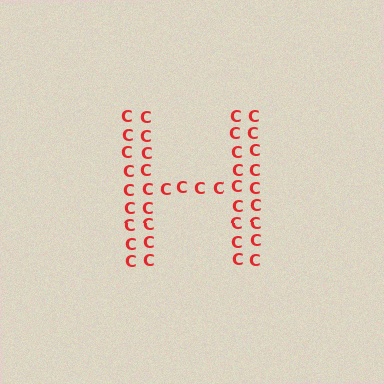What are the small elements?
The small elements are letter C's.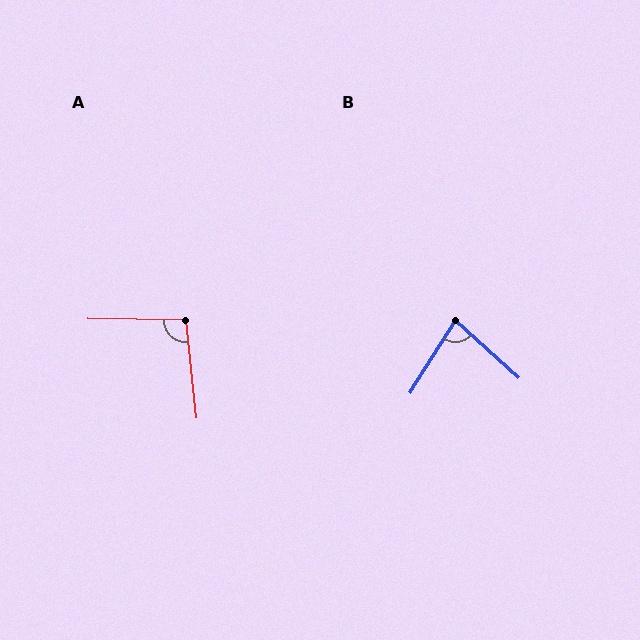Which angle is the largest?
A, at approximately 97 degrees.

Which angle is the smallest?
B, at approximately 79 degrees.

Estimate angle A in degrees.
Approximately 97 degrees.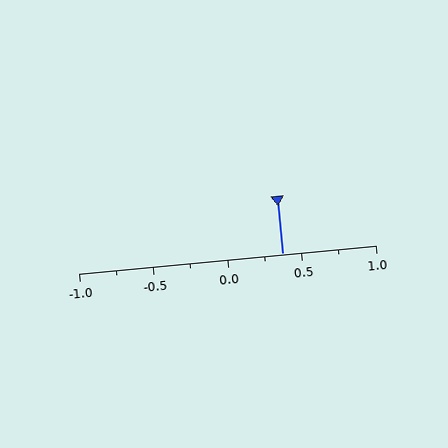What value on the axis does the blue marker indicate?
The marker indicates approximately 0.38.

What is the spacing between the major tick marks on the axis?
The major ticks are spaced 0.5 apart.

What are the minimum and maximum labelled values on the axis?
The axis runs from -1.0 to 1.0.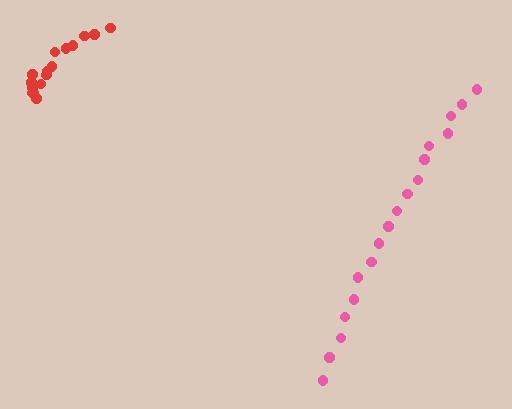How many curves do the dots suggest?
There are 2 distinct paths.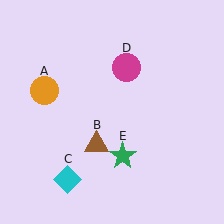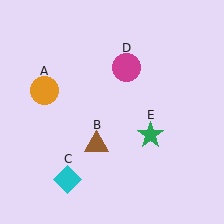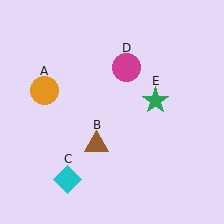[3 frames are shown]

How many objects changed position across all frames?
1 object changed position: green star (object E).